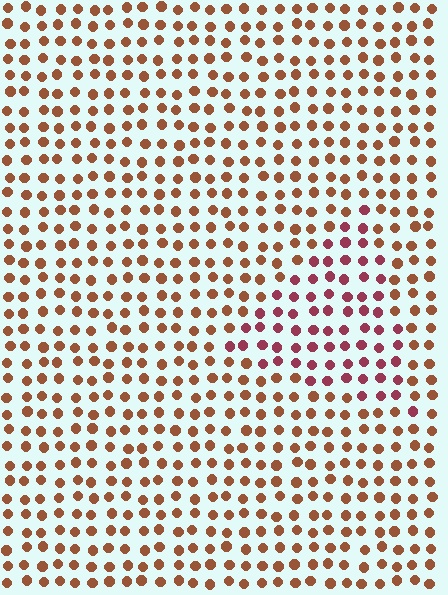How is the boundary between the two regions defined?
The boundary is defined purely by a slight shift in hue (about 35 degrees). Spacing, size, and orientation are identical on both sides.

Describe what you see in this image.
The image is filled with small brown elements in a uniform arrangement. A triangle-shaped region is visible where the elements are tinted to a slightly different hue, forming a subtle color boundary.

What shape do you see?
I see a triangle.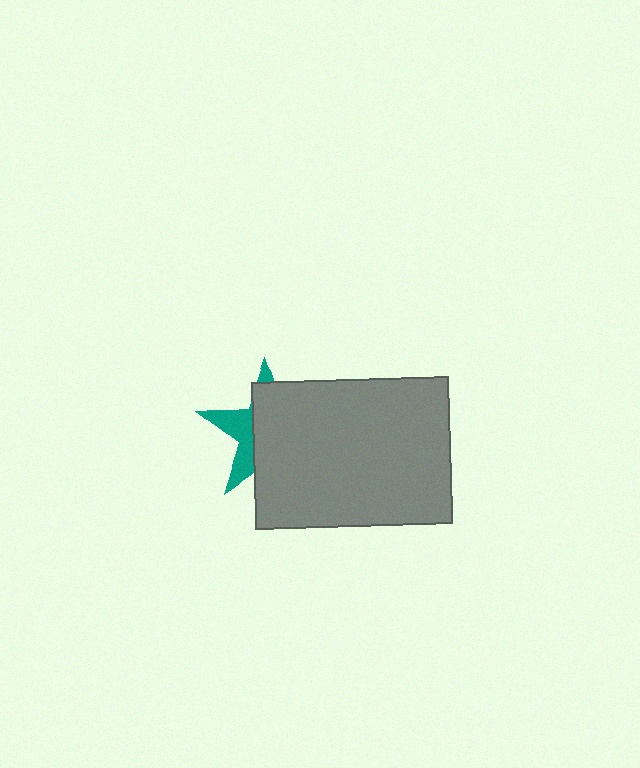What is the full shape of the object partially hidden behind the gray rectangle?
The partially hidden object is a teal star.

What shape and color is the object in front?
The object in front is a gray rectangle.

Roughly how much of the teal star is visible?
A small part of it is visible (roughly 34%).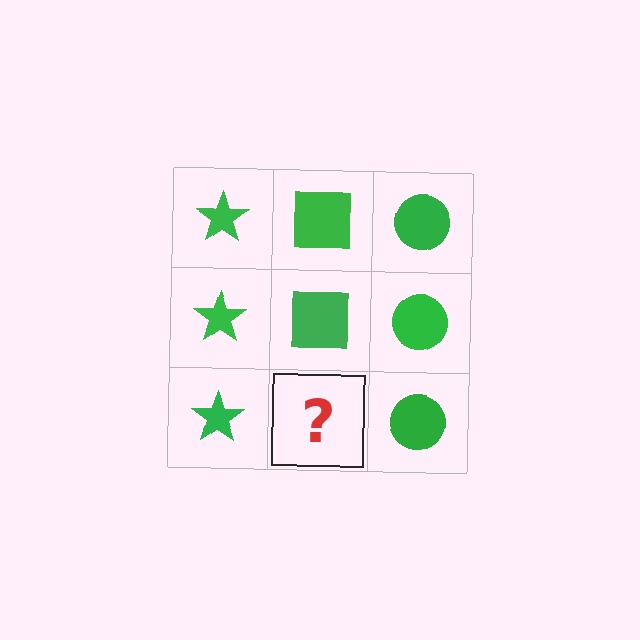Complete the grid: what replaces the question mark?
The question mark should be replaced with a green square.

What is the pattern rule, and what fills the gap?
The rule is that each column has a consistent shape. The gap should be filled with a green square.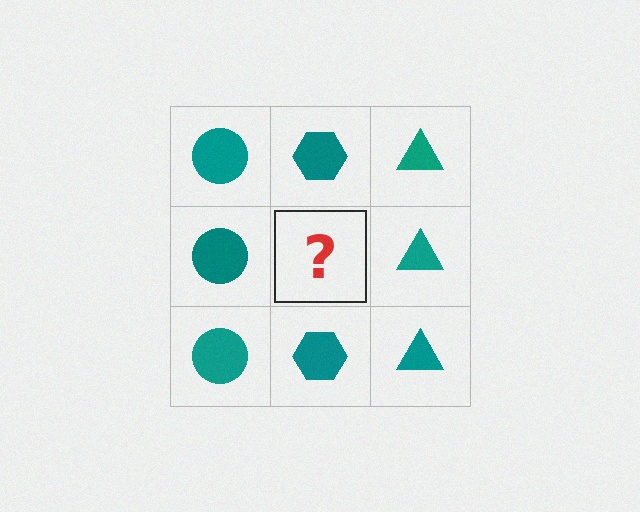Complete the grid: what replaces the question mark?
The question mark should be replaced with a teal hexagon.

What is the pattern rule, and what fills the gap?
The rule is that each column has a consistent shape. The gap should be filled with a teal hexagon.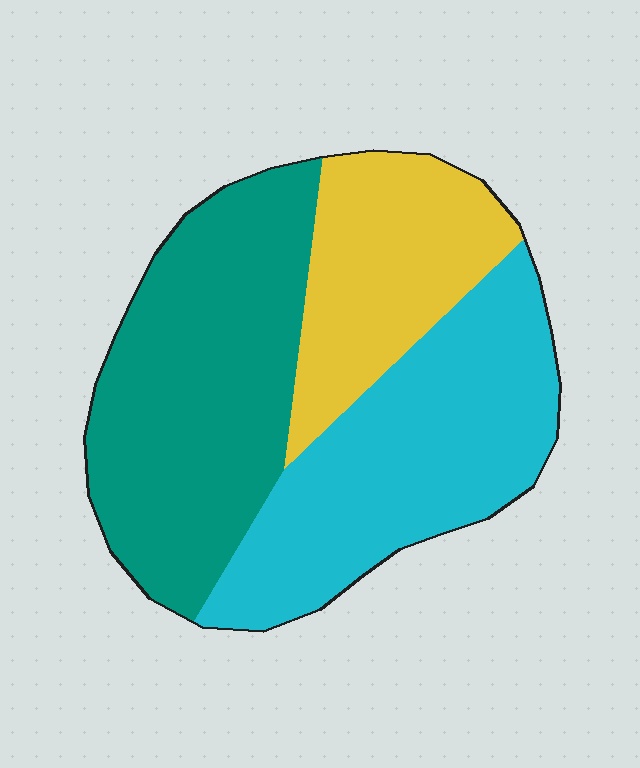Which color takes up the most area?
Teal, at roughly 40%.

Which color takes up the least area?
Yellow, at roughly 25%.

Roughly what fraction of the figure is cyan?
Cyan covers about 35% of the figure.